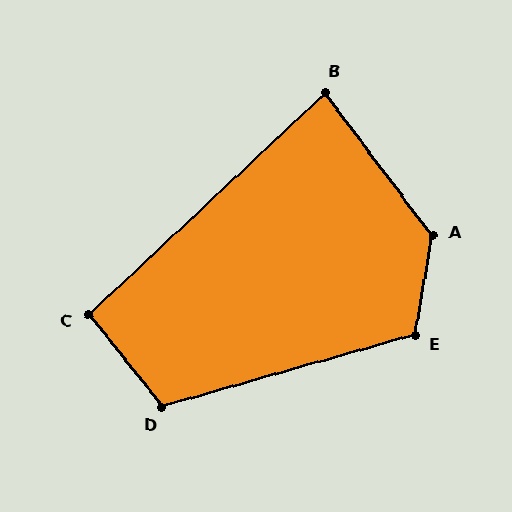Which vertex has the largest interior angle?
A, at approximately 133 degrees.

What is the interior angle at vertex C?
Approximately 94 degrees (approximately right).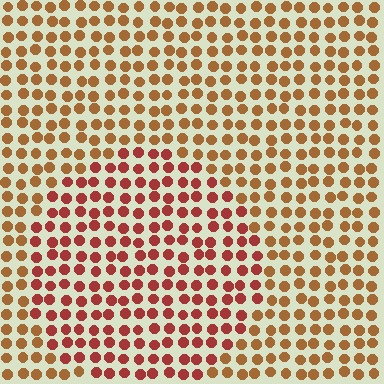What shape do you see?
I see a circle.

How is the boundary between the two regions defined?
The boundary is defined purely by a slight shift in hue (about 29 degrees). Spacing, size, and orientation are identical on both sides.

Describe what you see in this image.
The image is filled with small brown elements in a uniform arrangement. A circle-shaped region is visible where the elements are tinted to a slightly different hue, forming a subtle color boundary.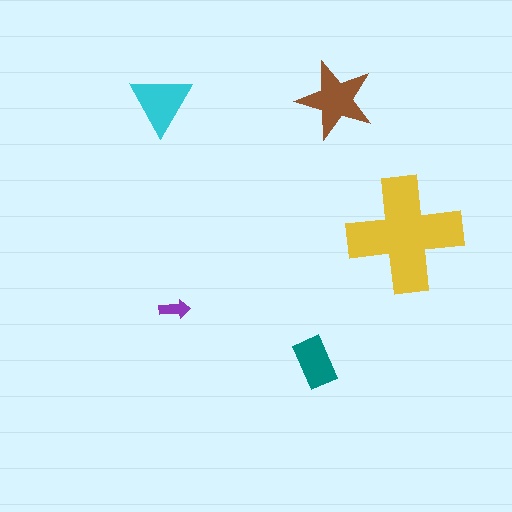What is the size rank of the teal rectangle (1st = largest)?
4th.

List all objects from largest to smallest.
The yellow cross, the brown star, the cyan triangle, the teal rectangle, the purple arrow.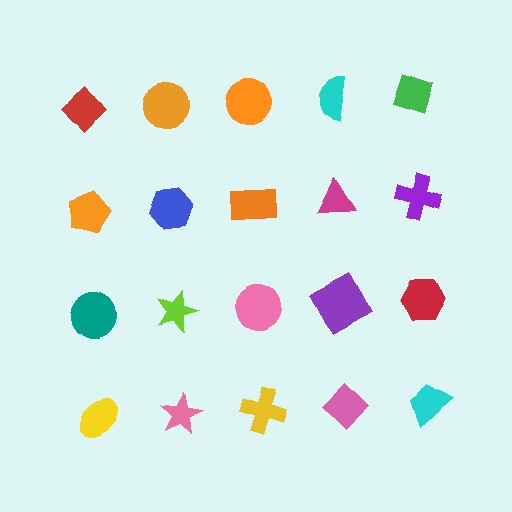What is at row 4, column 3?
A yellow cross.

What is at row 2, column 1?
An orange pentagon.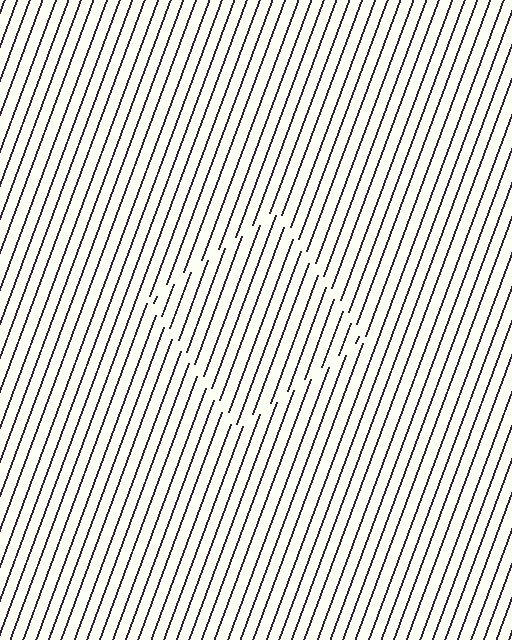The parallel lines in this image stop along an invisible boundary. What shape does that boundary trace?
An illusory square. The interior of the shape contains the same grating, shifted by half a period — the contour is defined by the phase discontinuity where line-ends from the inner and outer gratings abut.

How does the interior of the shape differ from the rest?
The interior of the shape contains the same grating, shifted by half a period — the contour is defined by the phase discontinuity where line-ends from the inner and outer gratings abut.